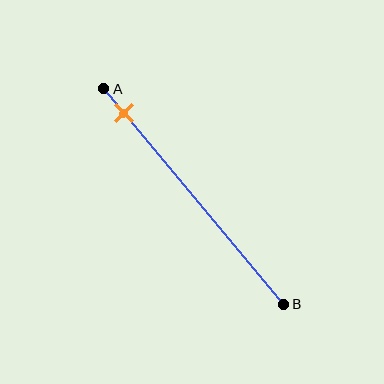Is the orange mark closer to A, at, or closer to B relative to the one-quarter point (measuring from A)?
The orange mark is closer to point A than the one-quarter point of segment AB.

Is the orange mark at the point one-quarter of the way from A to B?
No, the mark is at about 10% from A, not at the 25% one-quarter point.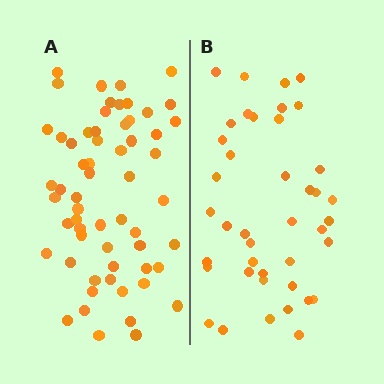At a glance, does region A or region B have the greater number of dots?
Region A (the left region) has more dots.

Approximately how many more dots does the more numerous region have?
Region A has approximately 20 more dots than region B.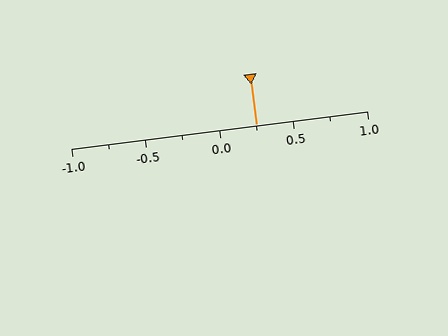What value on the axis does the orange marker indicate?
The marker indicates approximately 0.25.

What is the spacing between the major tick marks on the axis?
The major ticks are spaced 0.5 apart.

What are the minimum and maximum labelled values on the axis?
The axis runs from -1.0 to 1.0.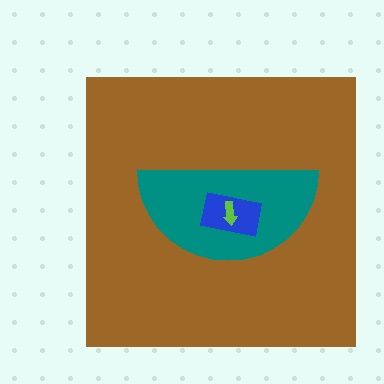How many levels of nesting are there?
4.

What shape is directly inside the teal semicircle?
The blue rectangle.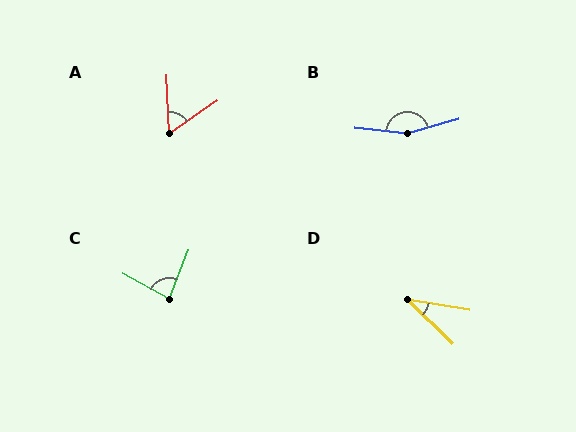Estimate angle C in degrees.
Approximately 83 degrees.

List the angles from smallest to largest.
D (35°), A (58°), C (83°), B (159°).